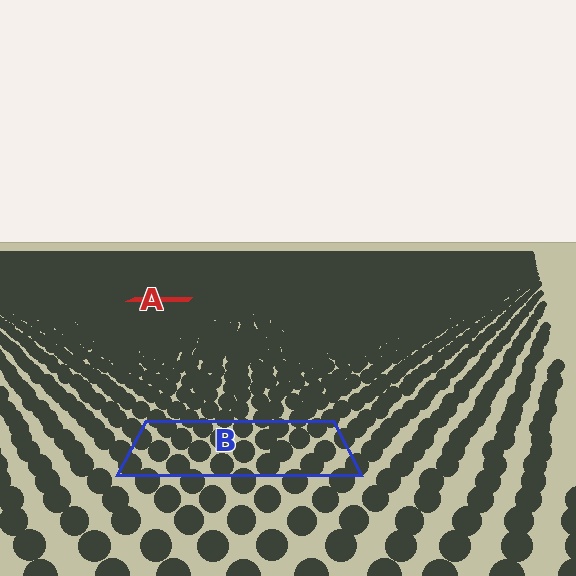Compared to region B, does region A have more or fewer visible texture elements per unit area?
Region A has more texture elements per unit area — they are packed more densely because it is farther away.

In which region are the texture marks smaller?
The texture marks are smaller in region A, because it is farther away.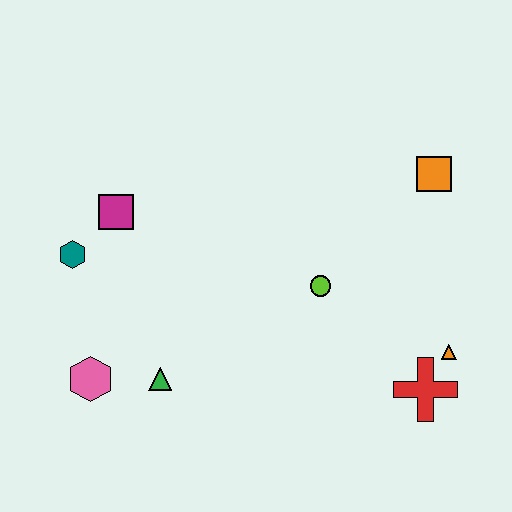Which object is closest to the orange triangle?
The red cross is closest to the orange triangle.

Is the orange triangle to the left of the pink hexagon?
No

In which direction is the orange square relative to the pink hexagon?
The orange square is to the right of the pink hexagon.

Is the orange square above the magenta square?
Yes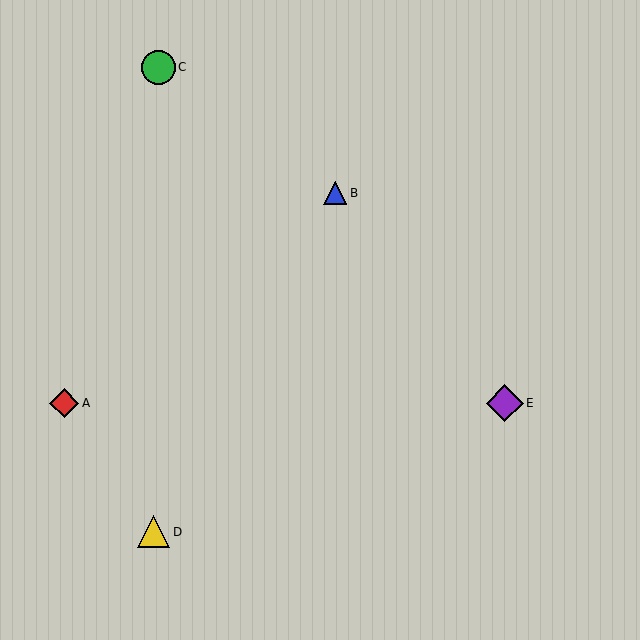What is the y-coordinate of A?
Object A is at y≈403.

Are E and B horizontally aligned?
No, E is at y≈403 and B is at y≈193.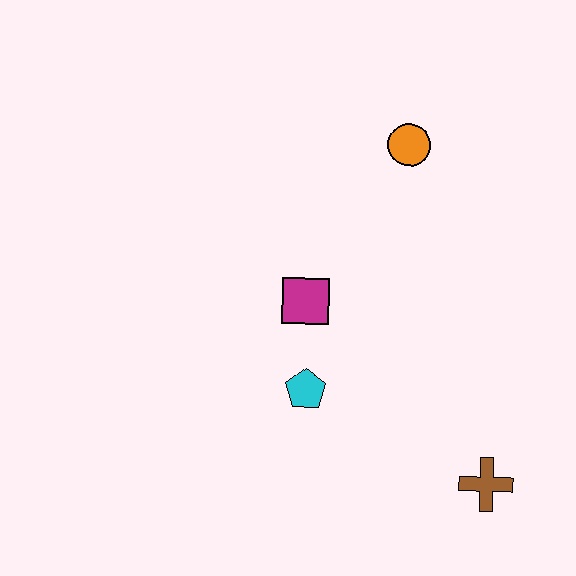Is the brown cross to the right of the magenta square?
Yes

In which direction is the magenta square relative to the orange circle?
The magenta square is below the orange circle.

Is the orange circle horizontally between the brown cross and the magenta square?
Yes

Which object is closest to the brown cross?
The cyan pentagon is closest to the brown cross.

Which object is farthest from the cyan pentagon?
The orange circle is farthest from the cyan pentagon.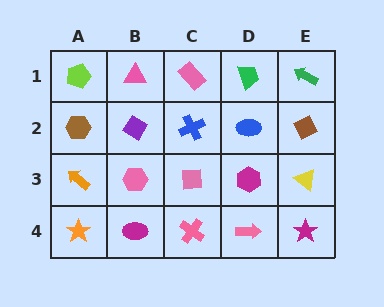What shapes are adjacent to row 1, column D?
A blue ellipse (row 2, column D), a pink rectangle (row 1, column C), a green arrow (row 1, column E).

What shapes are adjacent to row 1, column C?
A blue cross (row 2, column C), a pink triangle (row 1, column B), a green trapezoid (row 1, column D).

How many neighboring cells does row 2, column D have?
4.